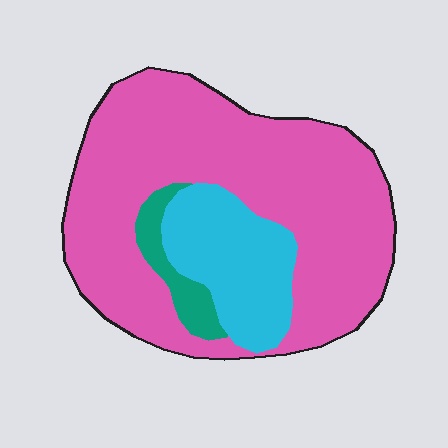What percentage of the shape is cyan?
Cyan takes up about one fifth (1/5) of the shape.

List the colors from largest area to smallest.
From largest to smallest: pink, cyan, teal.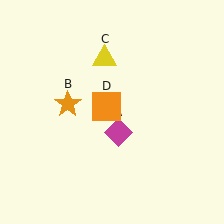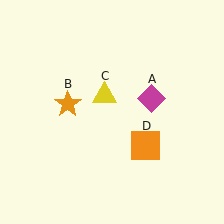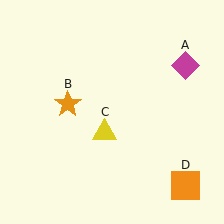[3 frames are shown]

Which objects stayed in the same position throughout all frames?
Orange star (object B) remained stationary.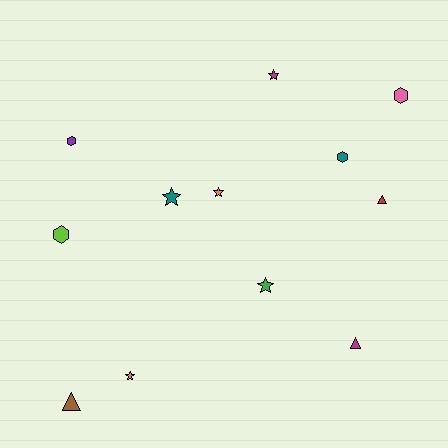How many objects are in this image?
There are 12 objects.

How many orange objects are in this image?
There are 2 orange objects.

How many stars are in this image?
There are 5 stars.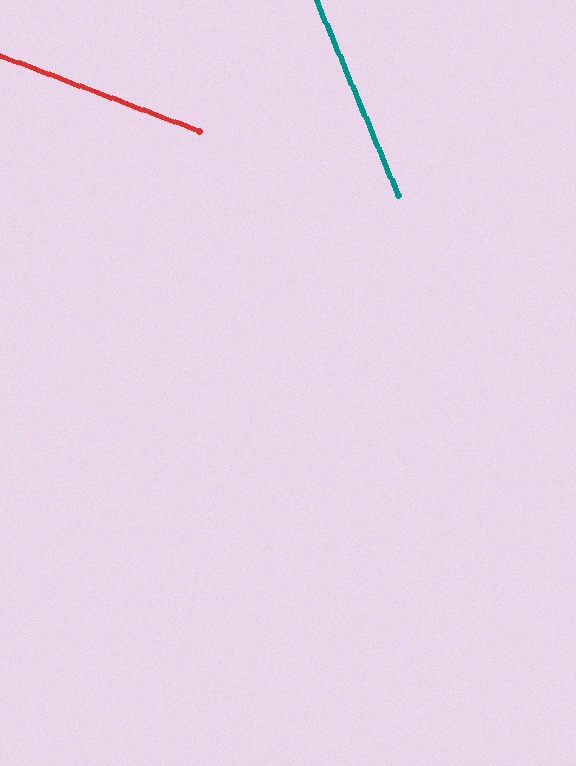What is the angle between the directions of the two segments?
Approximately 47 degrees.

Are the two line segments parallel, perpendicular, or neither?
Neither parallel nor perpendicular — they differ by about 47°.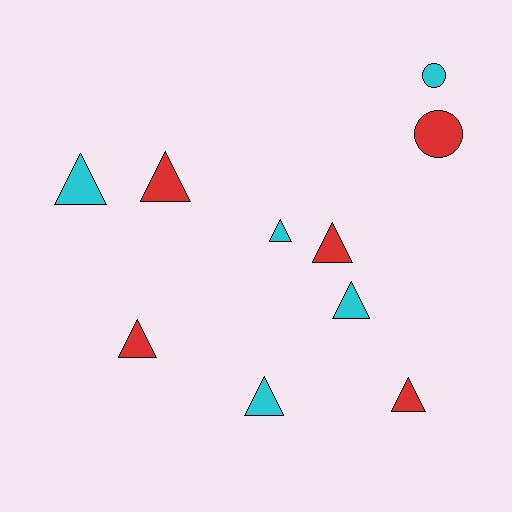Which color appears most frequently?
Red, with 5 objects.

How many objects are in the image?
There are 10 objects.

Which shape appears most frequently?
Triangle, with 8 objects.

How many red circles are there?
There is 1 red circle.